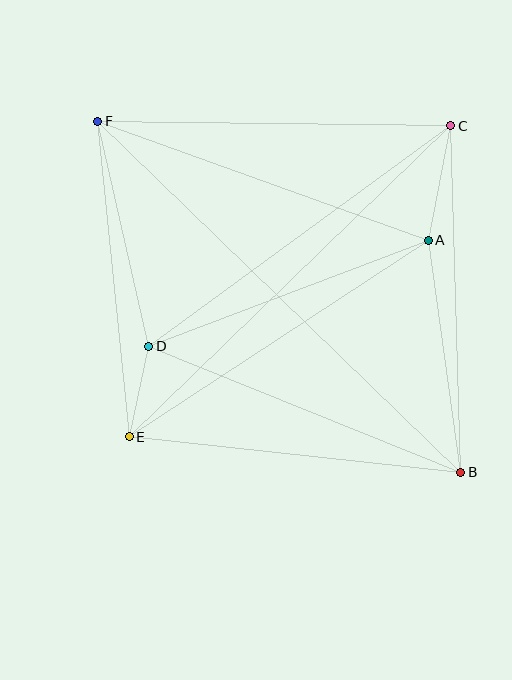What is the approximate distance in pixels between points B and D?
The distance between B and D is approximately 337 pixels.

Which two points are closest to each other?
Points D and E are closest to each other.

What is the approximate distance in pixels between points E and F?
The distance between E and F is approximately 317 pixels.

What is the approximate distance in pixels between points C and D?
The distance between C and D is approximately 374 pixels.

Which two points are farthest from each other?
Points B and F are farthest from each other.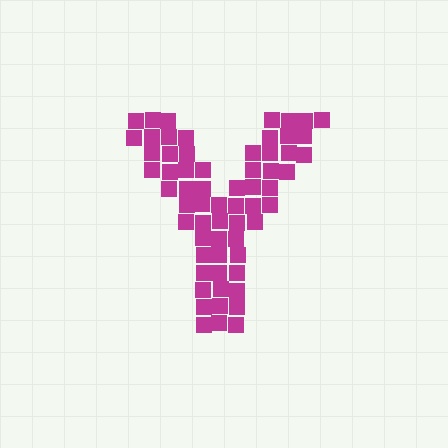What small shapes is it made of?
It is made of small squares.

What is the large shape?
The large shape is the letter Y.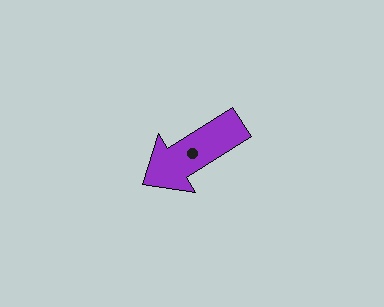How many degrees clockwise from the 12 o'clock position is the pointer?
Approximately 238 degrees.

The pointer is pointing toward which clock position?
Roughly 8 o'clock.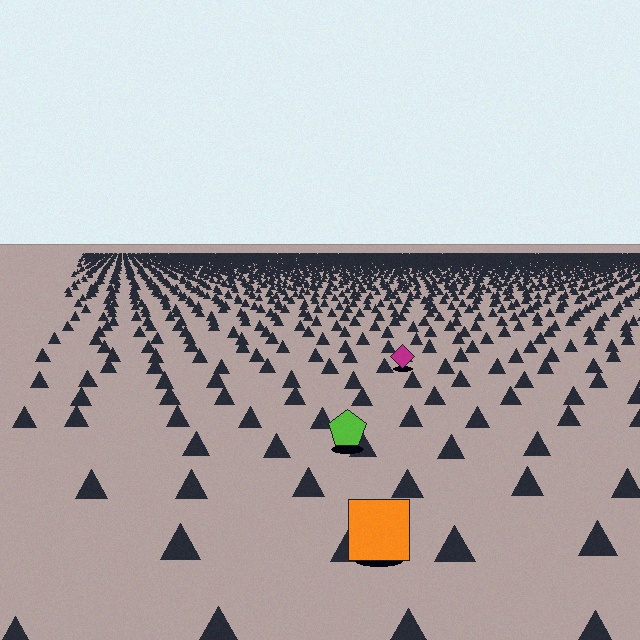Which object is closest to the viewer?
The orange square is closest. The texture marks near it are larger and more spread out.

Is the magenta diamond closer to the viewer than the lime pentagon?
No. The lime pentagon is closer — you can tell from the texture gradient: the ground texture is coarser near it.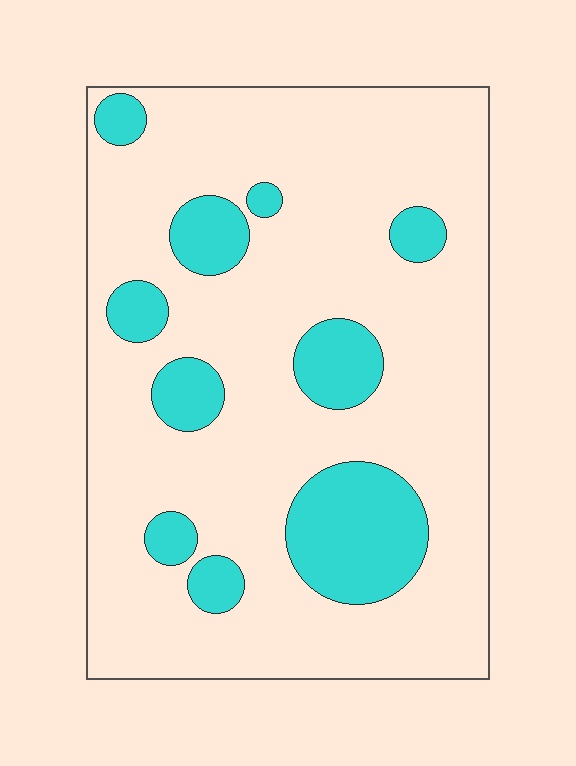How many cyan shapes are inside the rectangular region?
10.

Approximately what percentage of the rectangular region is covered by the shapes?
Approximately 20%.